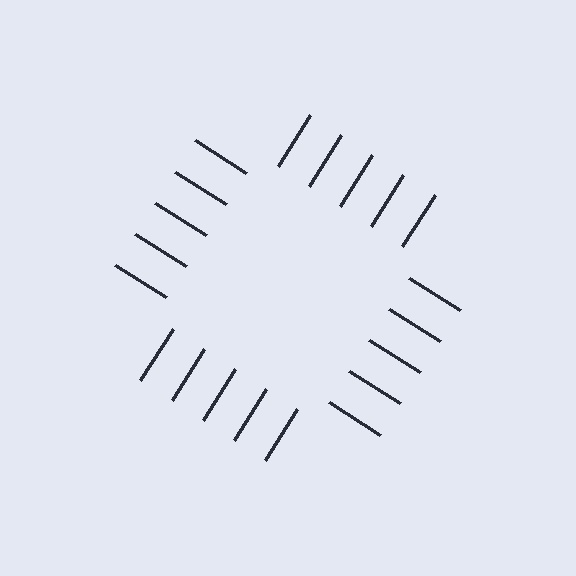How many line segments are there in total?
20 — 5 along each of the 4 edges.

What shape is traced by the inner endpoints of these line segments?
An illusory square — the line segments terminate on its edges but no continuous stroke is drawn.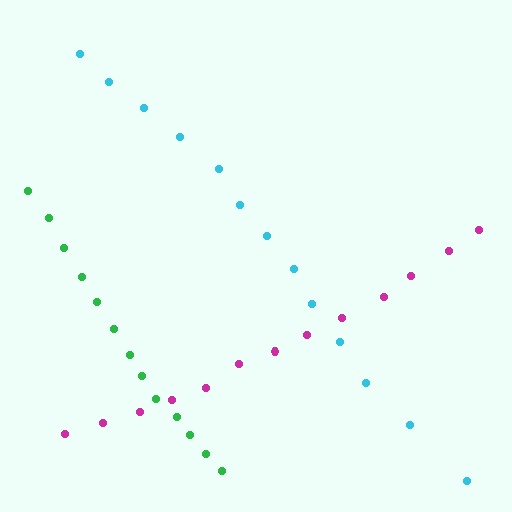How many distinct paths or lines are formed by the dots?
There are 3 distinct paths.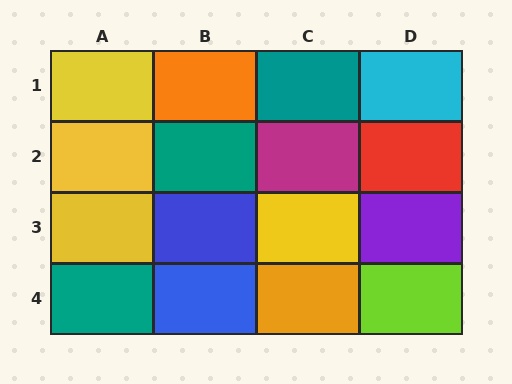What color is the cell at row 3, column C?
Yellow.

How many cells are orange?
2 cells are orange.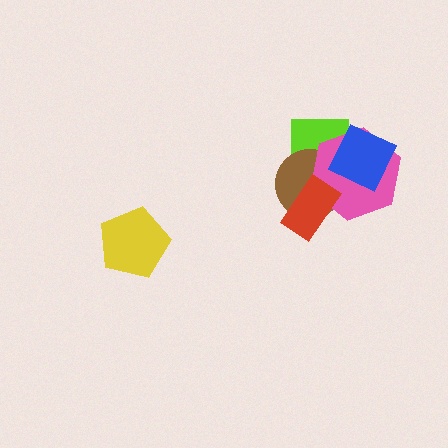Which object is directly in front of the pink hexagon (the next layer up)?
The blue diamond is directly in front of the pink hexagon.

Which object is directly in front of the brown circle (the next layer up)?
The pink hexagon is directly in front of the brown circle.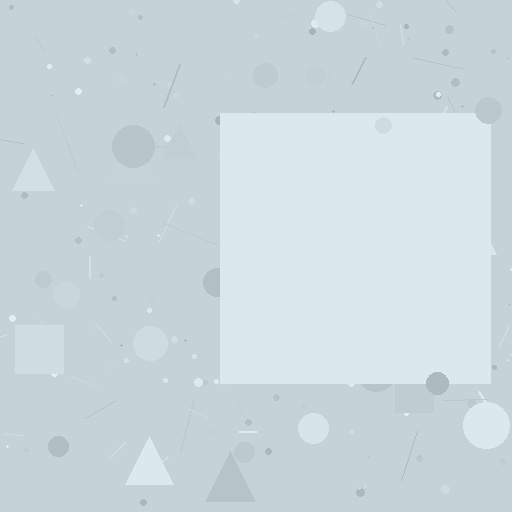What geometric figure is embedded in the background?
A square is embedded in the background.